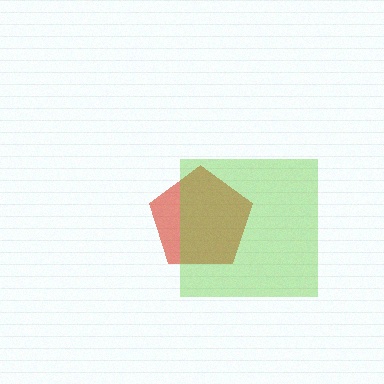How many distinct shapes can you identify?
There are 2 distinct shapes: a red pentagon, a lime square.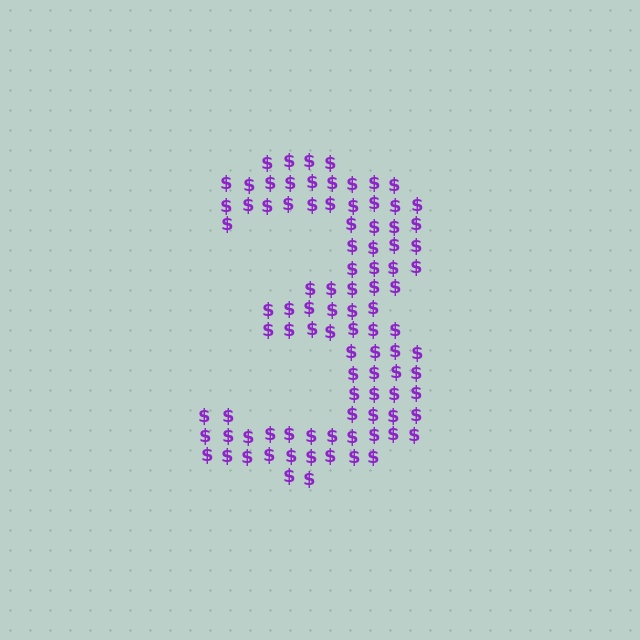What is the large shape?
The large shape is the digit 3.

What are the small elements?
The small elements are dollar signs.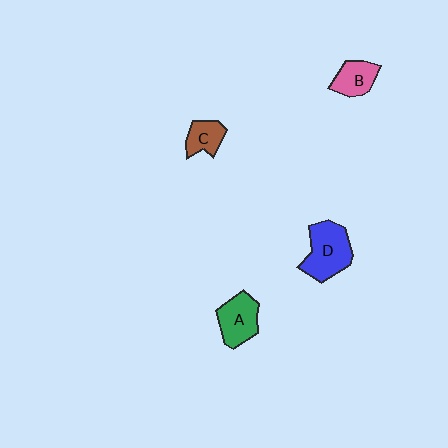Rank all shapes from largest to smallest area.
From largest to smallest: D (blue), A (green), B (pink), C (brown).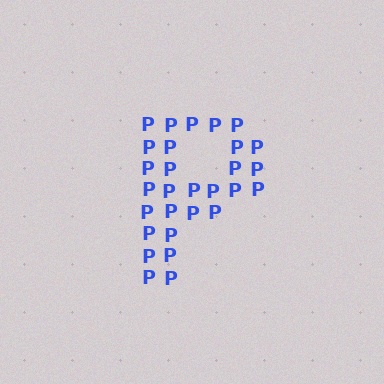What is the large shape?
The large shape is the letter P.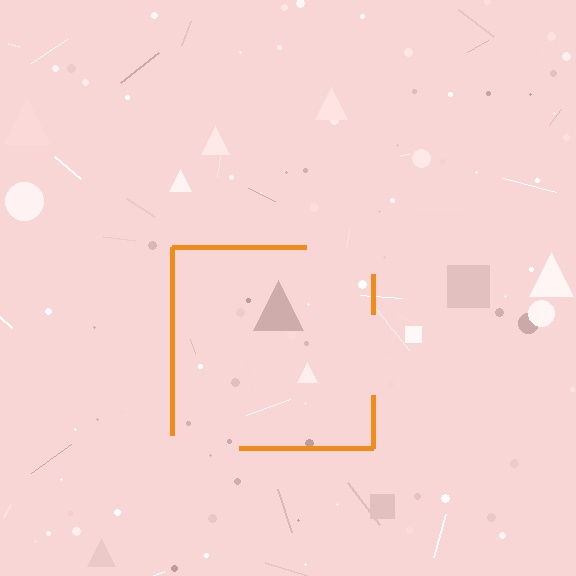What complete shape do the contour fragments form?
The contour fragments form a square.